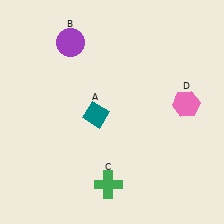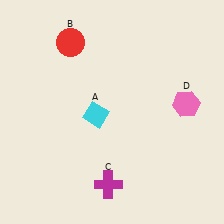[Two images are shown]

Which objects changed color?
A changed from teal to cyan. B changed from purple to red. C changed from green to magenta.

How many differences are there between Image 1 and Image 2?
There are 3 differences between the two images.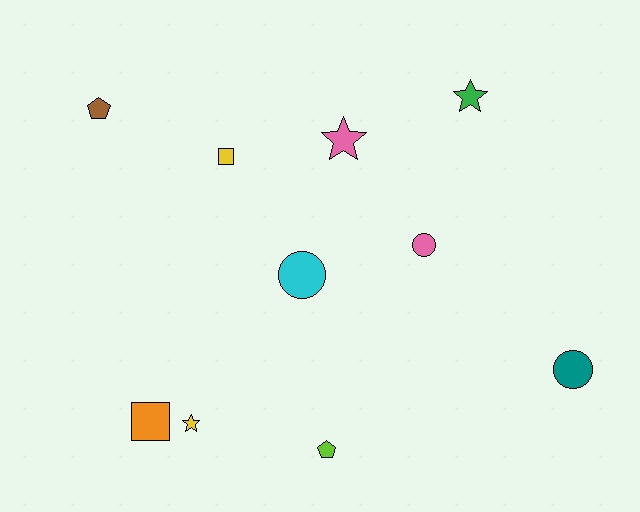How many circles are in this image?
There are 3 circles.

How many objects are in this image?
There are 10 objects.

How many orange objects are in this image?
There is 1 orange object.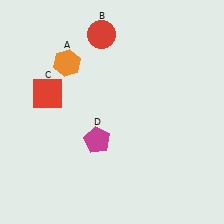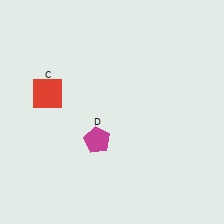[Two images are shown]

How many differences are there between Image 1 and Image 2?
There are 2 differences between the two images.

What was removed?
The orange hexagon (A), the red circle (B) were removed in Image 2.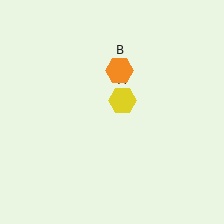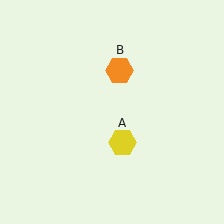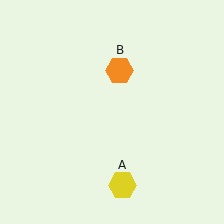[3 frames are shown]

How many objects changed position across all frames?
1 object changed position: yellow hexagon (object A).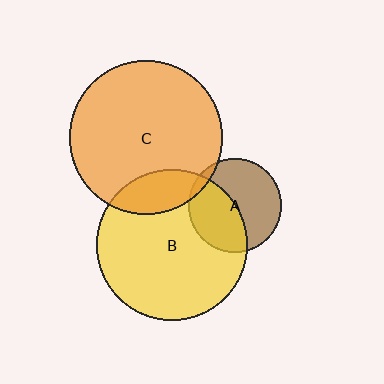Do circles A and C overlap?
Yes.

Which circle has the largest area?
Circle C (orange).